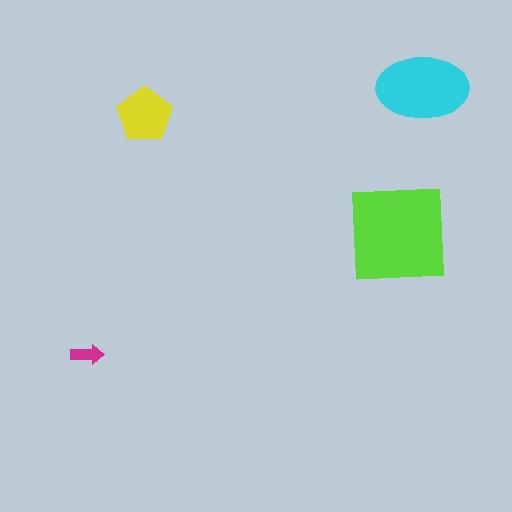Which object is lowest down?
The magenta arrow is bottommost.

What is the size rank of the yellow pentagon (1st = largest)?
3rd.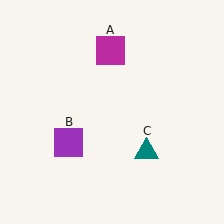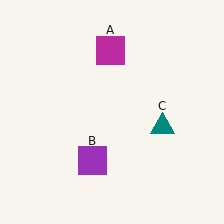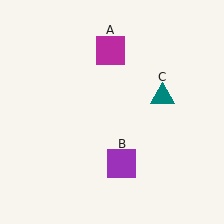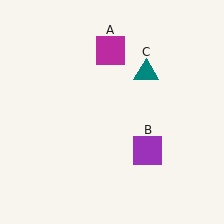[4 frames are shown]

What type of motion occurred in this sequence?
The purple square (object B), teal triangle (object C) rotated counterclockwise around the center of the scene.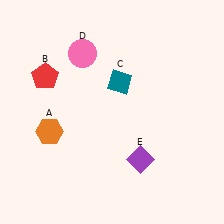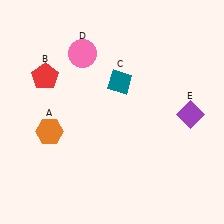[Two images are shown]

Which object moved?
The purple diamond (E) moved right.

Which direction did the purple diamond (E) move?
The purple diamond (E) moved right.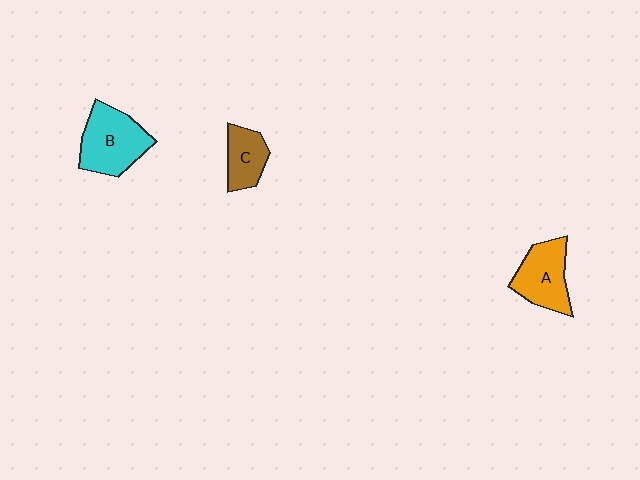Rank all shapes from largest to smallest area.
From largest to smallest: B (cyan), A (orange), C (brown).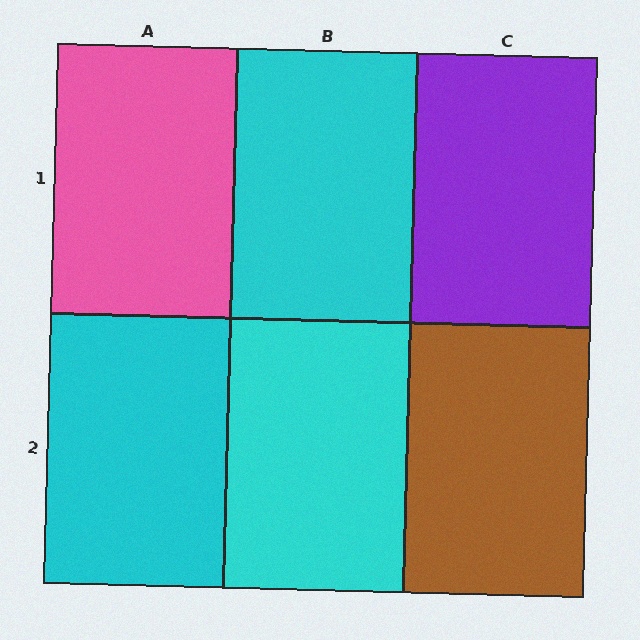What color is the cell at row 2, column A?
Cyan.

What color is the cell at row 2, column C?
Brown.